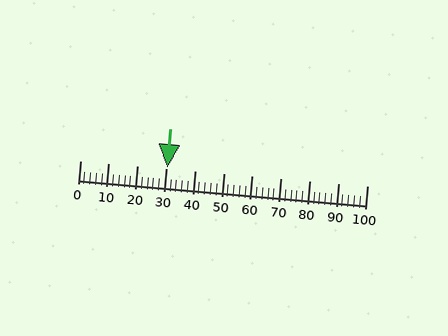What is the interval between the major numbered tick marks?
The major tick marks are spaced 10 units apart.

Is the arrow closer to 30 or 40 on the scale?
The arrow is closer to 30.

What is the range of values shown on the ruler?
The ruler shows values from 0 to 100.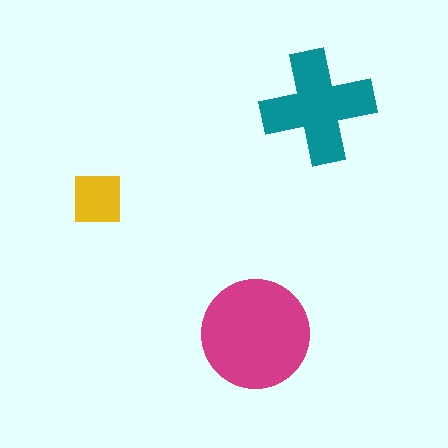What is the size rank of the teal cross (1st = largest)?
2nd.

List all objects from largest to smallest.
The magenta circle, the teal cross, the yellow square.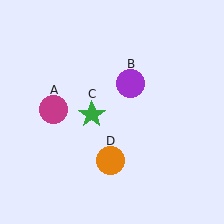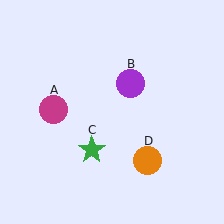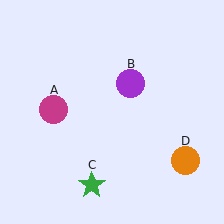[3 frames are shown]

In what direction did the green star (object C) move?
The green star (object C) moved down.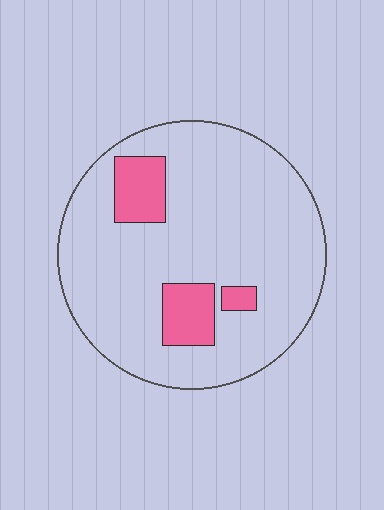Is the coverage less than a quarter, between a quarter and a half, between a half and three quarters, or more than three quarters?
Less than a quarter.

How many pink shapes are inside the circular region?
3.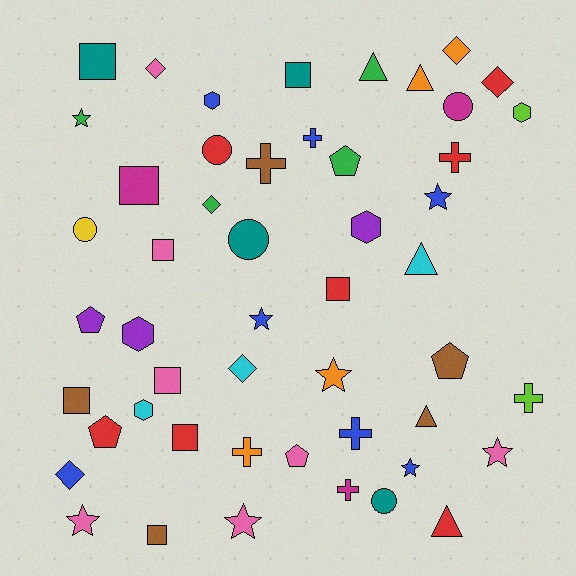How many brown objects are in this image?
There are 5 brown objects.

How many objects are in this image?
There are 50 objects.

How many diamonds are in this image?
There are 6 diamonds.